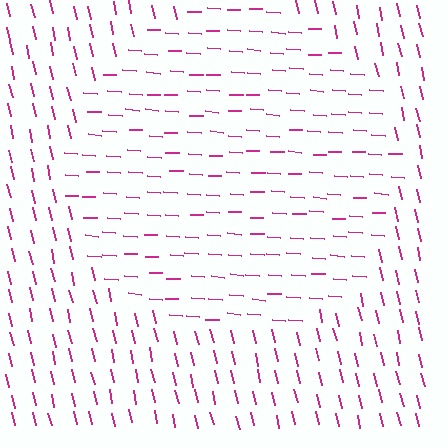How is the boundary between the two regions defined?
The boundary is defined purely by a change in line orientation (approximately 73 degrees difference). All lines are the same color and thickness.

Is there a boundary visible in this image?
Yes, there is a texture boundary formed by a change in line orientation.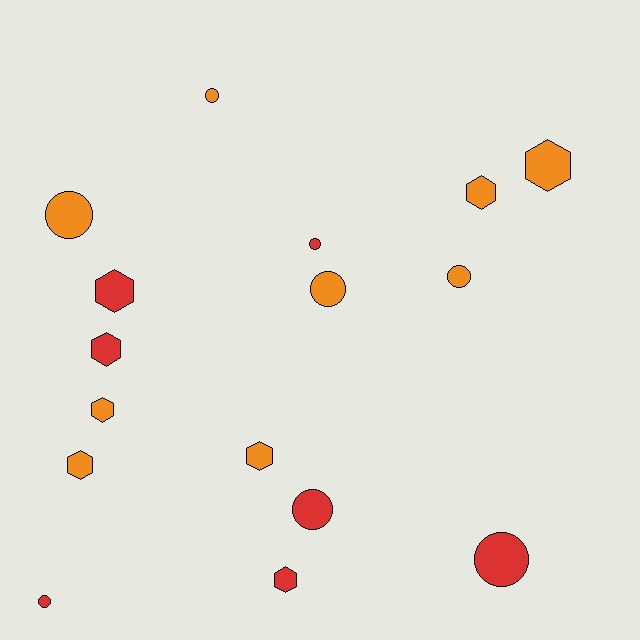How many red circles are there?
There are 4 red circles.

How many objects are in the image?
There are 16 objects.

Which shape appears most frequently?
Hexagon, with 8 objects.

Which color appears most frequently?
Orange, with 9 objects.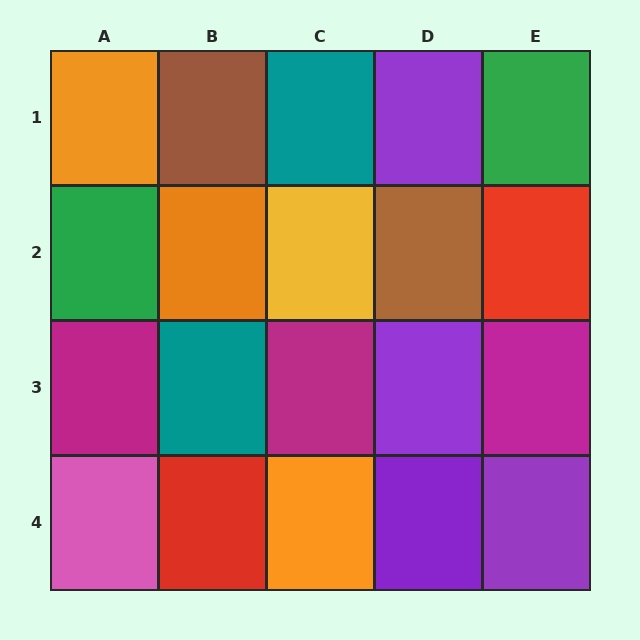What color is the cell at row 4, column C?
Orange.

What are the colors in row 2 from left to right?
Green, orange, yellow, brown, red.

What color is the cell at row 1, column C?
Teal.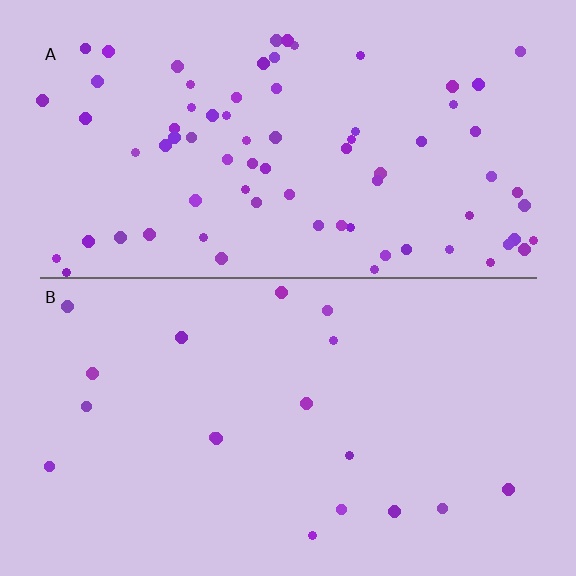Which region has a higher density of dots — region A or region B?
A (the top).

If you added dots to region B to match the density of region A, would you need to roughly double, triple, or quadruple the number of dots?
Approximately quadruple.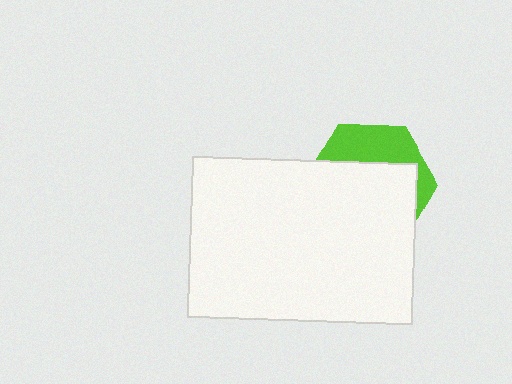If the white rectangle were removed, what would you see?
You would see the complete lime hexagon.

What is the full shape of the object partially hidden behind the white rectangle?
The partially hidden object is a lime hexagon.